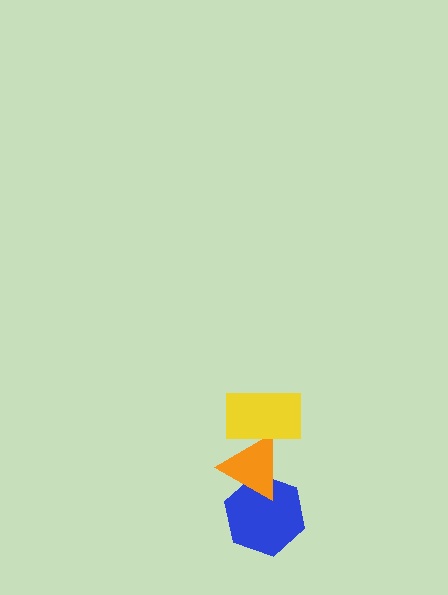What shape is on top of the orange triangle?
The yellow rectangle is on top of the orange triangle.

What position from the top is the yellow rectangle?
The yellow rectangle is 1st from the top.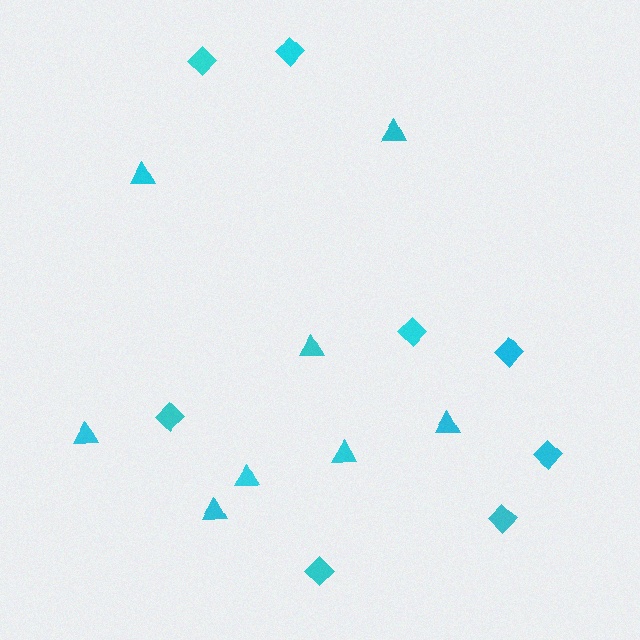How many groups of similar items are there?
There are 2 groups: one group of diamonds (8) and one group of triangles (8).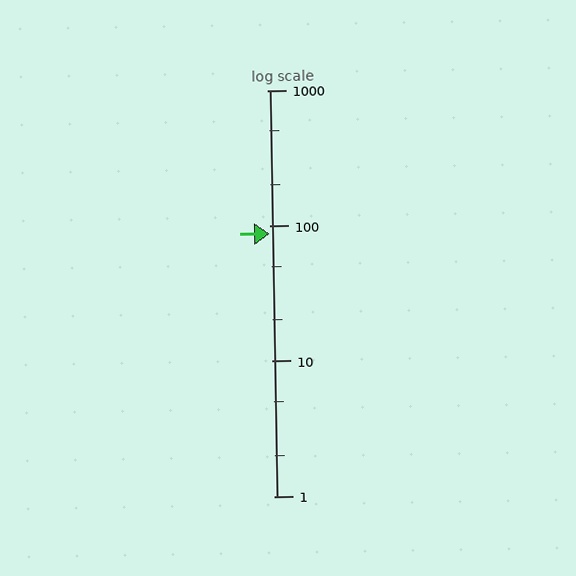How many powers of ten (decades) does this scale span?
The scale spans 3 decades, from 1 to 1000.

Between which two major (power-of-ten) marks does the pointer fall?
The pointer is between 10 and 100.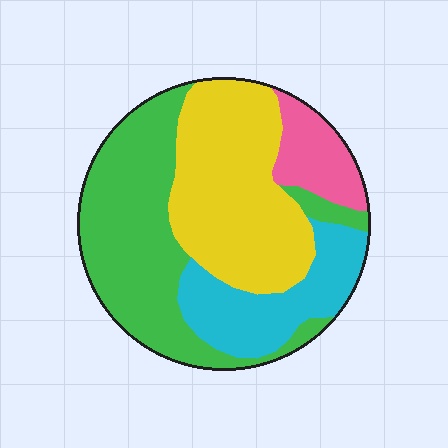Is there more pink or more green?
Green.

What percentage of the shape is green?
Green covers 38% of the shape.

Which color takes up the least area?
Pink, at roughly 10%.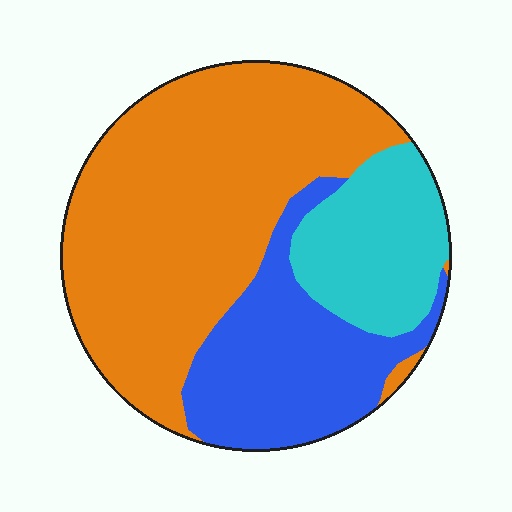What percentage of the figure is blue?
Blue covers 26% of the figure.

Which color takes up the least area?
Cyan, at roughly 20%.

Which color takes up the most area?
Orange, at roughly 55%.